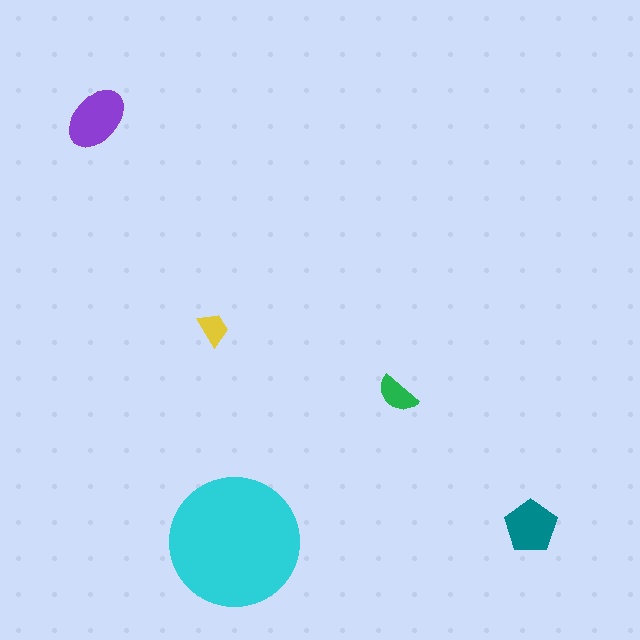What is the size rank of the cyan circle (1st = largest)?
1st.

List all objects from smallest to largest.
The yellow trapezoid, the green semicircle, the teal pentagon, the purple ellipse, the cyan circle.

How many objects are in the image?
There are 5 objects in the image.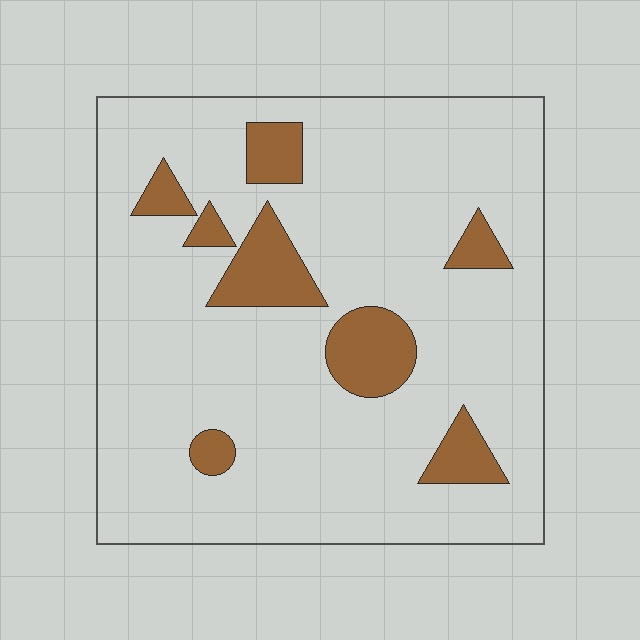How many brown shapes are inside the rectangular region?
8.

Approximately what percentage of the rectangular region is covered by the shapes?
Approximately 15%.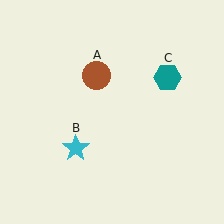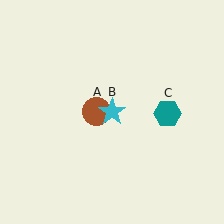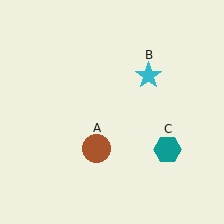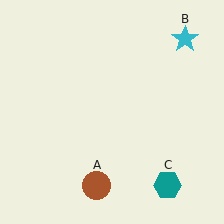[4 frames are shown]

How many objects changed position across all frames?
3 objects changed position: brown circle (object A), cyan star (object B), teal hexagon (object C).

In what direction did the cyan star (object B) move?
The cyan star (object B) moved up and to the right.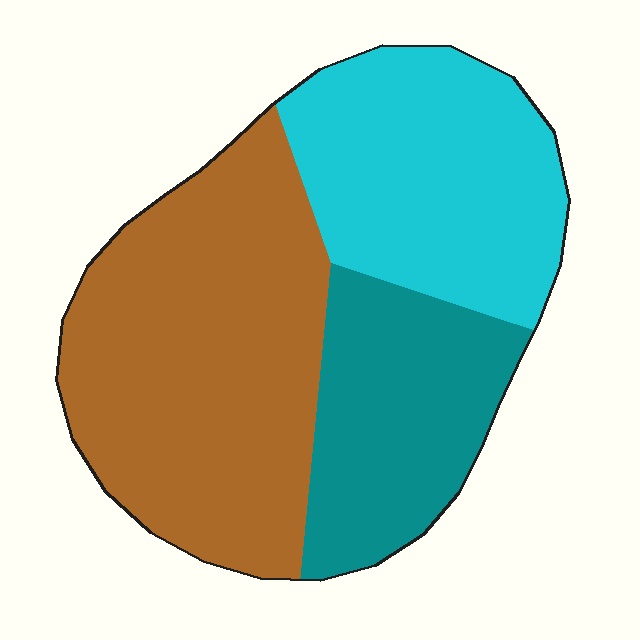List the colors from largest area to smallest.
From largest to smallest: brown, cyan, teal.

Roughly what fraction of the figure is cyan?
Cyan takes up between a quarter and a half of the figure.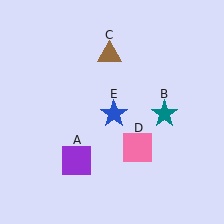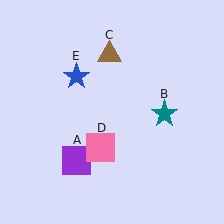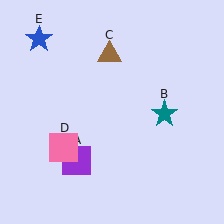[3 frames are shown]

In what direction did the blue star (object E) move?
The blue star (object E) moved up and to the left.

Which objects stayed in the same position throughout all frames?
Purple square (object A) and teal star (object B) and brown triangle (object C) remained stationary.